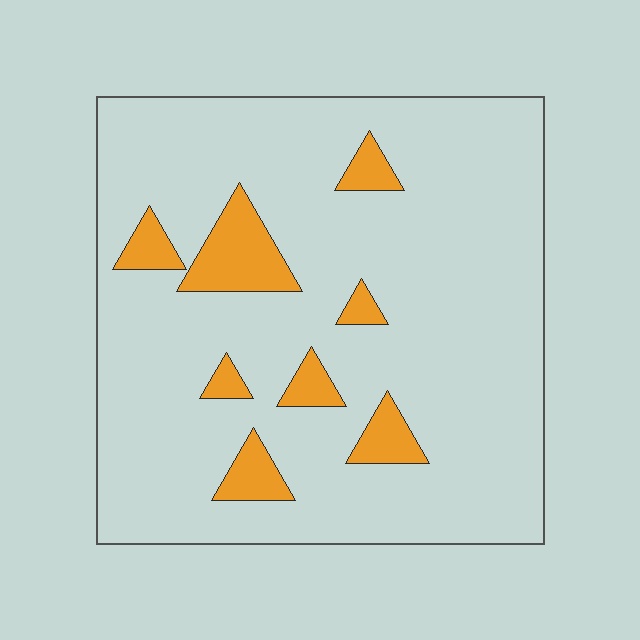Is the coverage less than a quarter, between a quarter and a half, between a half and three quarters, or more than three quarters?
Less than a quarter.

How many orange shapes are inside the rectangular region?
8.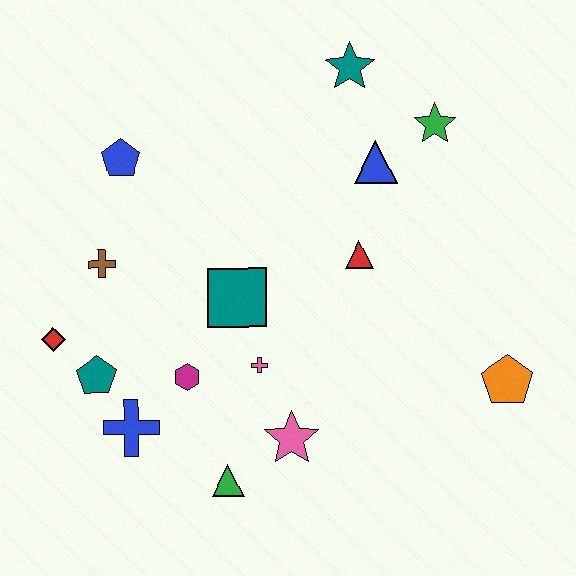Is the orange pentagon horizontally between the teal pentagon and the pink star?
No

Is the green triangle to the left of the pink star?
Yes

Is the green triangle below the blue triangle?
Yes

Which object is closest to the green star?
The blue triangle is closest to the green star.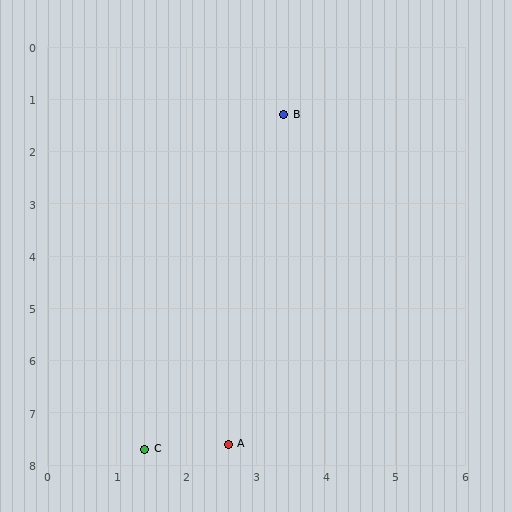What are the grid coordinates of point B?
Point B is at approximately (3.4, 1.3).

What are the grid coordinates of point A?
Point A is at approximately (2.6, 7.6).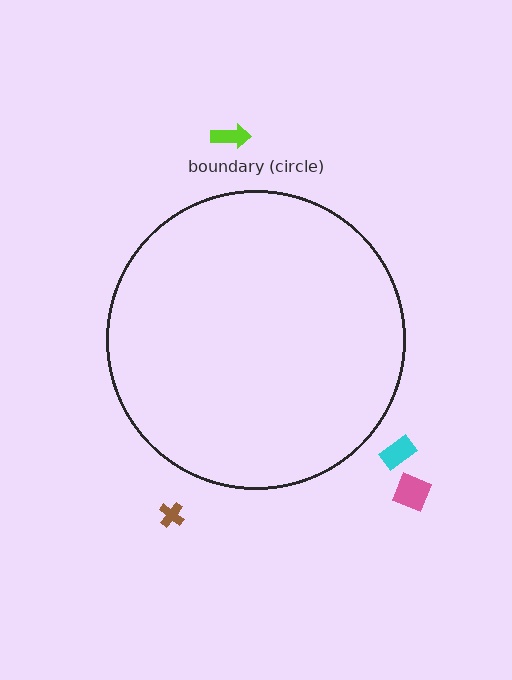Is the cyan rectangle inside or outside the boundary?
Outside.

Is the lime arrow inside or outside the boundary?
Outside.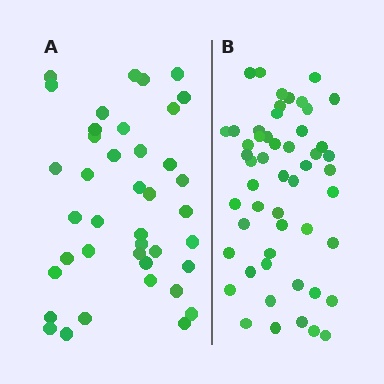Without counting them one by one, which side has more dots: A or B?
Region B (the right region) has more dots.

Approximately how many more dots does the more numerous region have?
Region B has roughly 12 or so more dots than region A.